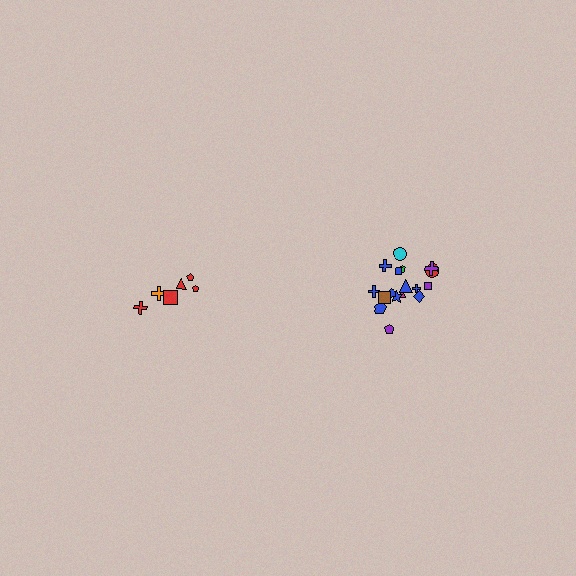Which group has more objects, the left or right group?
The right group.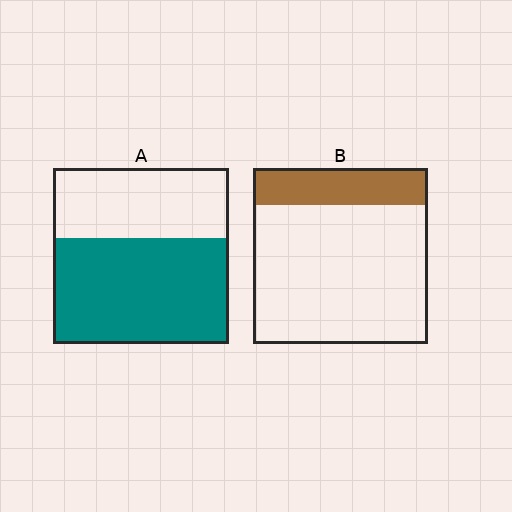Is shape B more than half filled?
No.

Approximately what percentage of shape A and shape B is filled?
A is approximately 60% and B is approximately 20%.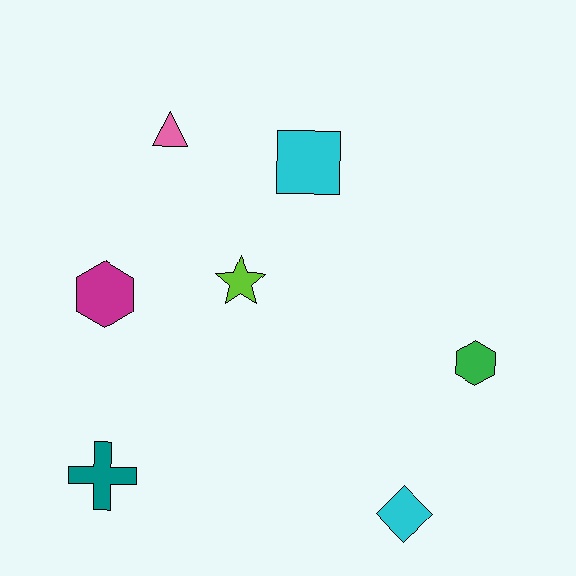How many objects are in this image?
There are 7 objects.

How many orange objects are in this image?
There are no orange objects.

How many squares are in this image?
There is 1 square.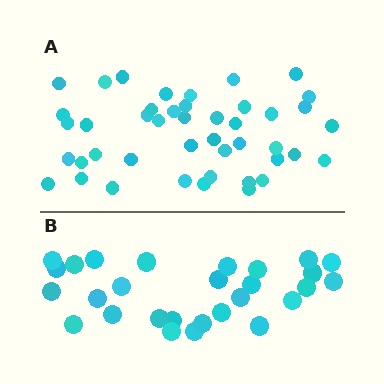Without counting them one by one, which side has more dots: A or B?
Region A (the top region) has more dots.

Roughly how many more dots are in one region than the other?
Region A has approximately 15 more dots than region B.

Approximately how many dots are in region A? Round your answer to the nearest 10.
About 40 dots. (The exact count is 44, which rounds to 40.)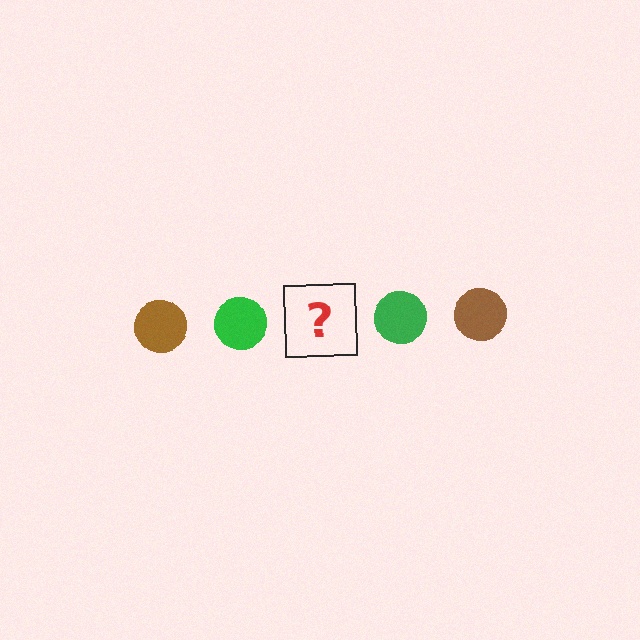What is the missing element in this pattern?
The missing element is a brown circle.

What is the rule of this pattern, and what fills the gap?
The rule is that the pattern cycles through brown, green circles. The gap should be filled with a brown circle.